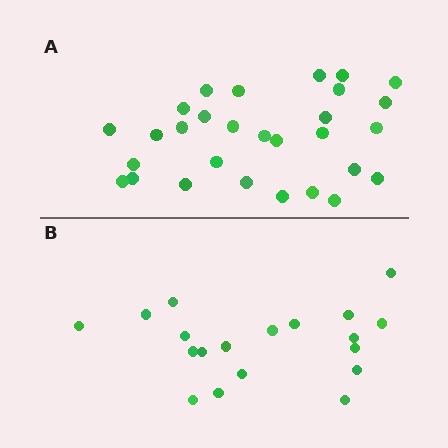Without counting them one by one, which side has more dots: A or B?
Region A (the top region) has more dots.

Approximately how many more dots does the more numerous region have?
Region A has roughly 10 or so more dots than region B.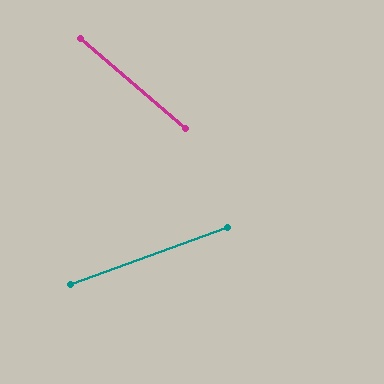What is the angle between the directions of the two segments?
Approximately 61 degrees.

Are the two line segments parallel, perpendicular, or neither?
Neither parallel nor perpendicular — they differ by about 61°.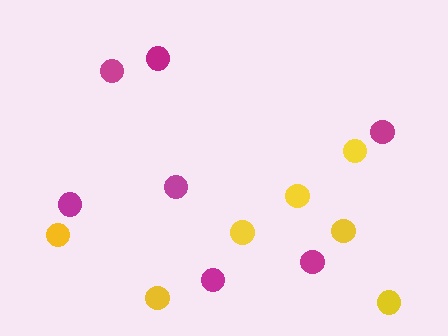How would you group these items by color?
There are 2 groups: one group of yellow circles (7) and one group of magenta circles (7).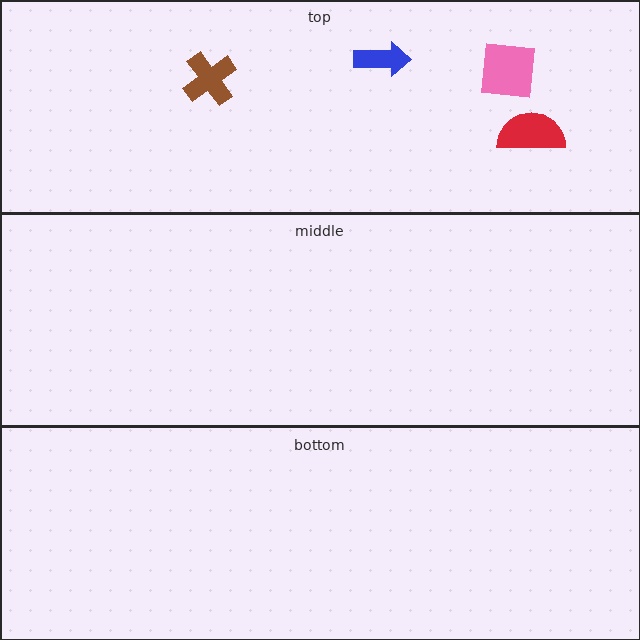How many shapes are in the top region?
4.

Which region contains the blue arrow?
The top region.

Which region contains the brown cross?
The top region.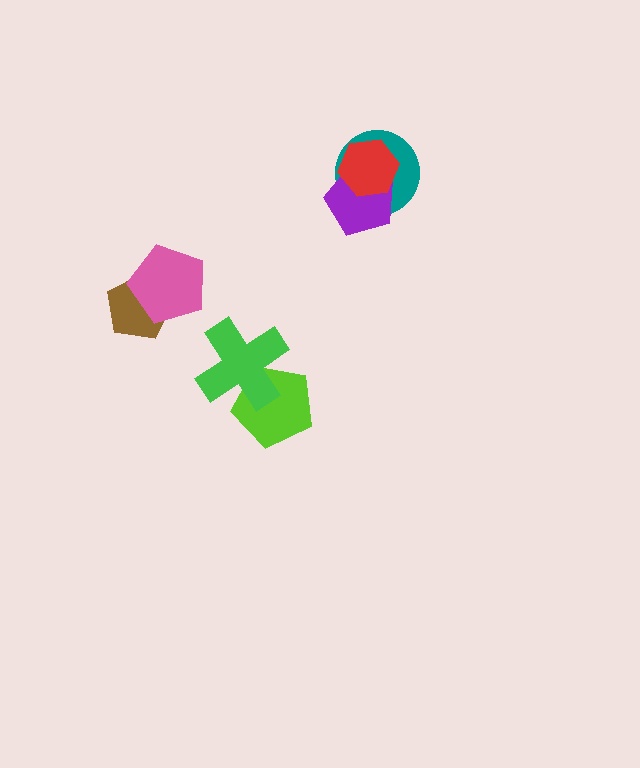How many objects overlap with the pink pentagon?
1 object overlaps with the pink pentagon.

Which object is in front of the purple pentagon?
The red hexagon is in front of the purple pentagon.